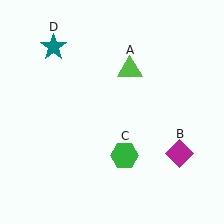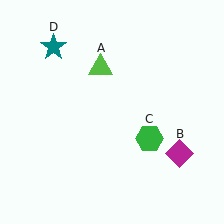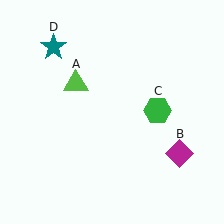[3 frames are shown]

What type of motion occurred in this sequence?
The lime triangle (object A), green hexagon (object C) rotated counterclockwise around the center of the scene.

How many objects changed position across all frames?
2 objects changed position: lime triangle (object A), green hexagon (object C).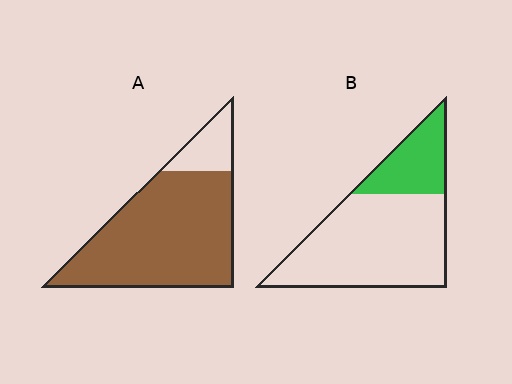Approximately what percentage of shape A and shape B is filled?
A is approximately 85% and B is approximately 25%.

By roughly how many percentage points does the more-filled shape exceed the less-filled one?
By roughly 60 percentage points (A over B).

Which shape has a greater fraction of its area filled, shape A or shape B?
Shape A.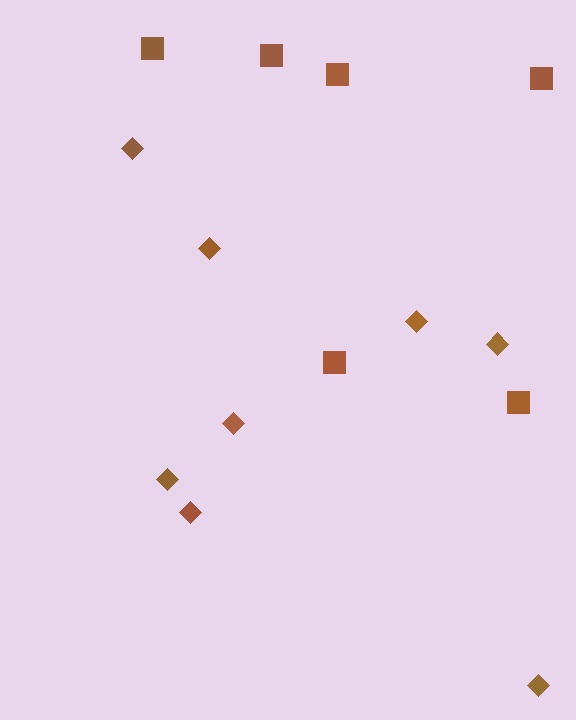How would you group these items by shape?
There are 2 groups: one group of diamonds (8) and one group of squares (6).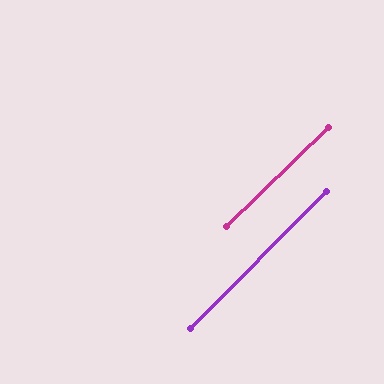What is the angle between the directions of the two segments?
Approximately 1 degree.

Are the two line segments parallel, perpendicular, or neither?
Parallel — their directions differ by only 1.0°.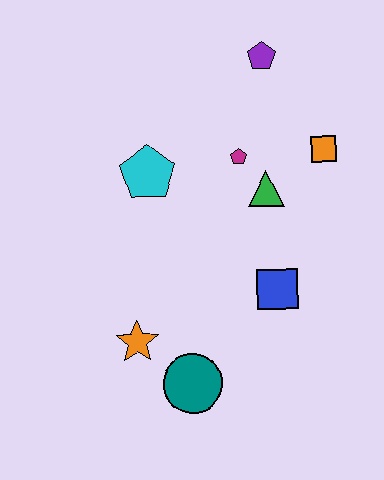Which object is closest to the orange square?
The green triangle is closest to the orange square.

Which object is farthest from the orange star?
The purple pentagon is farthest from the orange star.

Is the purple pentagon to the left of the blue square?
Yes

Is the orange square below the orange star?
No